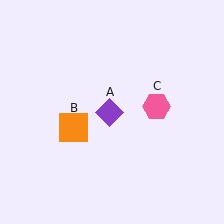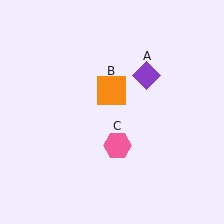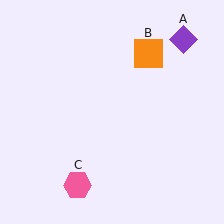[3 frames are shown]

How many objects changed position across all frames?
3 objects changed position: purple diamond (object A), orange square (object B), pink hexagon (object C).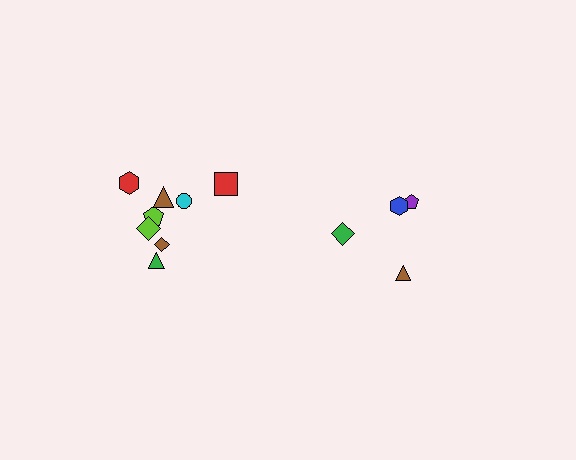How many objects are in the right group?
There are 4 objects.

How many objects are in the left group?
There are 8 objects.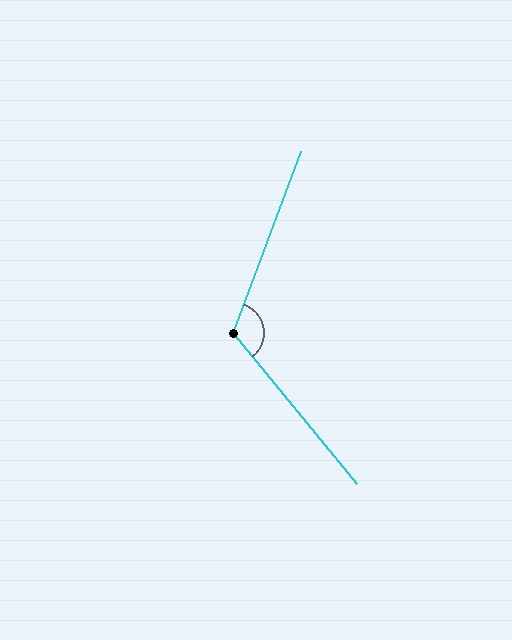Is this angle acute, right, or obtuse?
It is obtuse.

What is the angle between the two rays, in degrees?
Approximately 120 degrees.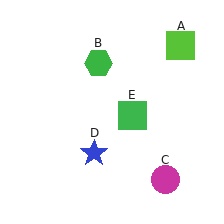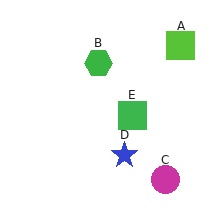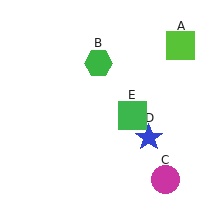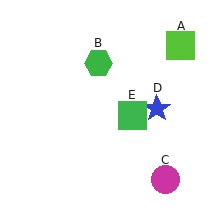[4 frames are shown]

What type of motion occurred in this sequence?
The blue star (object D) rotated counterclockwise around the center of the scene.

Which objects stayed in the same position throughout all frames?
Lime square (object A) and green hexagon (object B) and magenta circle (object C) and green square (object E) remained stationary.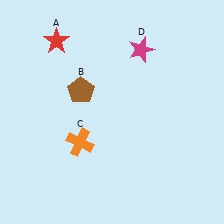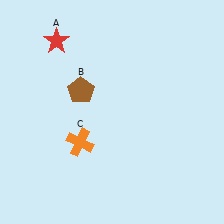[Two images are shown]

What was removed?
The magenta star (D) was removed in Image 2.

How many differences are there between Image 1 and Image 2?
There is 1 difference between the two images.